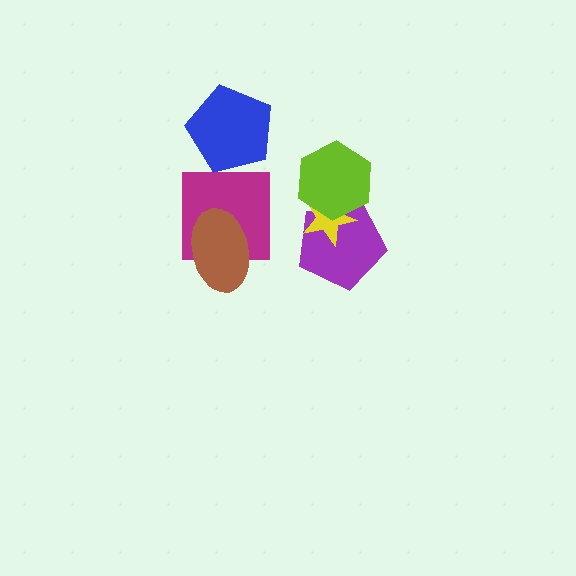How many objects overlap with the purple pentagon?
2 objects overlap with the purple pentagon.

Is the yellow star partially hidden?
Yes, it is partially covered by another shape.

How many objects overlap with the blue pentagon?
0 objects overlap with the blue pentagon.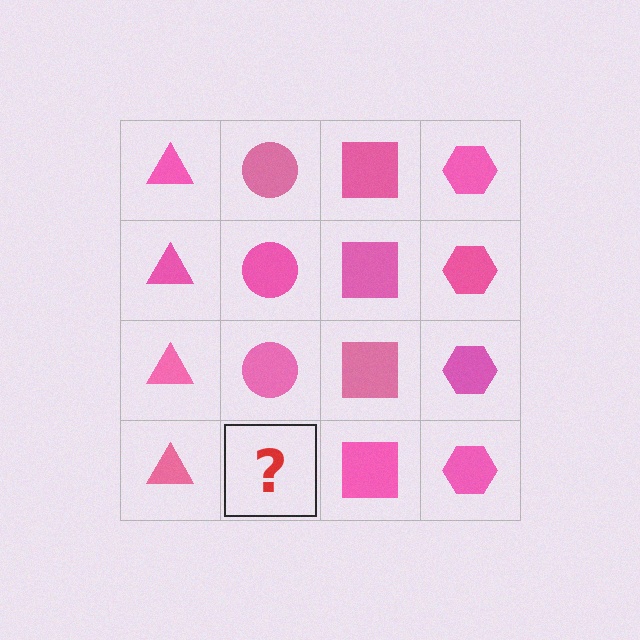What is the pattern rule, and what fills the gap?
The rule is that each column has a consistent shape. The gap should be filled with a pink circle.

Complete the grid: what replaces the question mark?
The question mark should be replaced with a pink circle.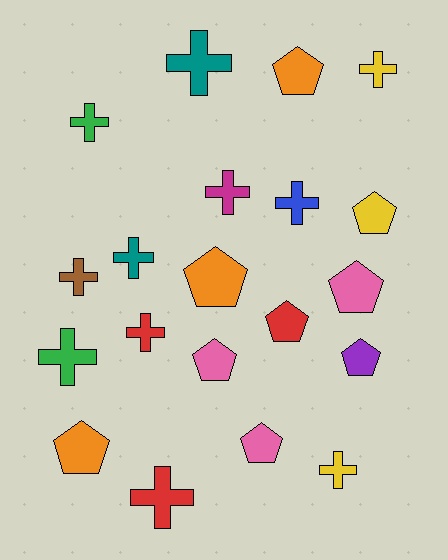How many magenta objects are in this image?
There is 1 magenta object.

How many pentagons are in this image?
There are 9 pentagons.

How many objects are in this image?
There are 20 objects.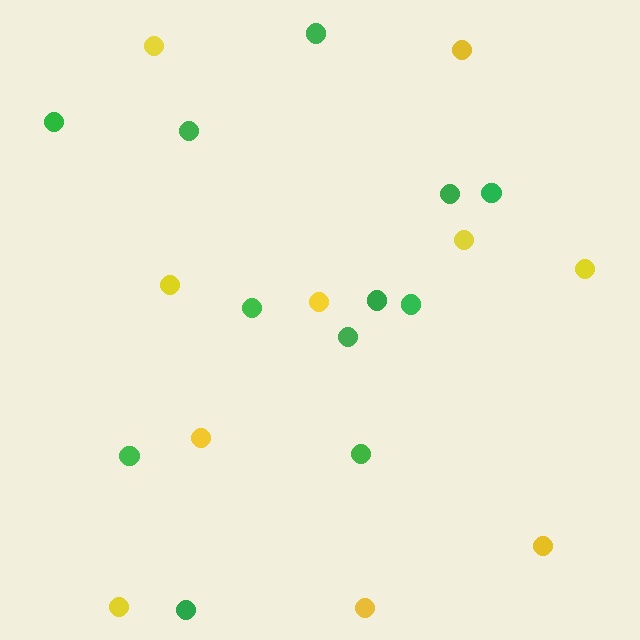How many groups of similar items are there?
There are 2 groups: one group of yellow circles (10) and one group of green circles (12).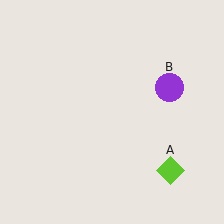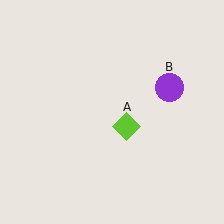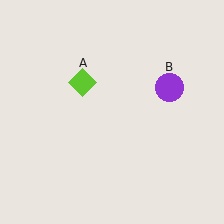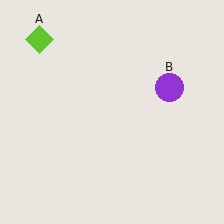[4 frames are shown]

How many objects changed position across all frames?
1 object changed position: lime diamond (object A).